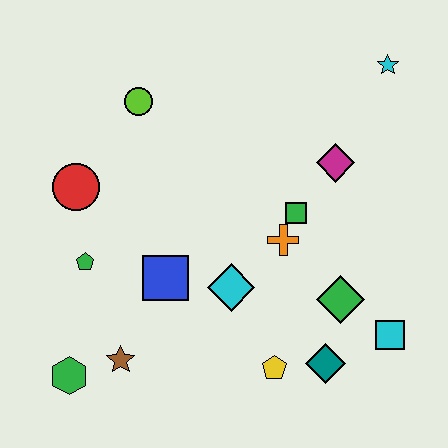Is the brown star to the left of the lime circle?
Yes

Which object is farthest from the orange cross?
The green hexagon is farthest from the orange cross.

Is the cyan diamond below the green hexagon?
No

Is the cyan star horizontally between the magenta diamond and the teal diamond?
No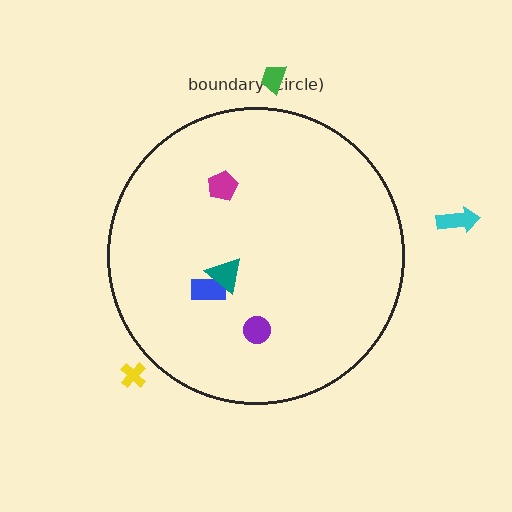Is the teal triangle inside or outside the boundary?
Inside.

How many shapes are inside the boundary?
4 inside, 3 outside.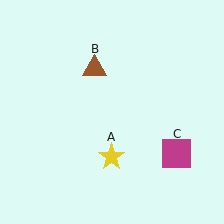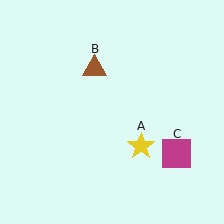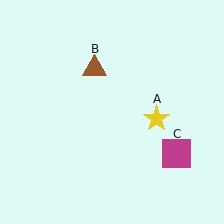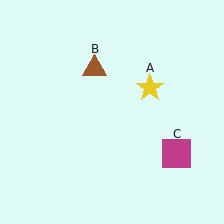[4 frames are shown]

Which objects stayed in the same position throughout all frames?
Brown triangle (object B) and magenta square (object C) remained stationary.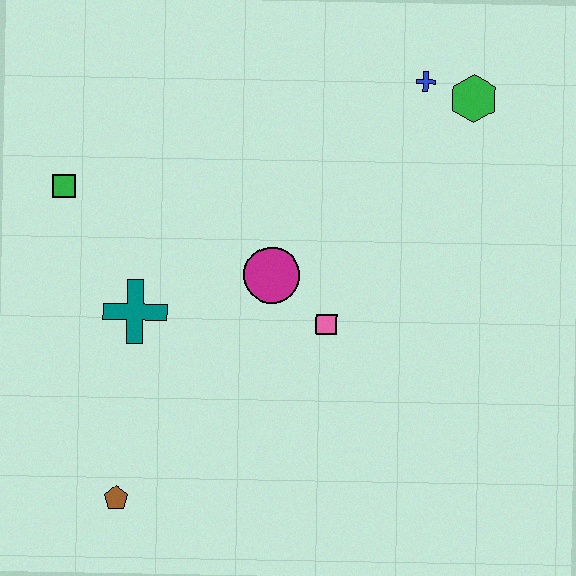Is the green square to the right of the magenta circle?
No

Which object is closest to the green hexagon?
The blue cross is closest to the green hexagon.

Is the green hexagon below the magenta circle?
No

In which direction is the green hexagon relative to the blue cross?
The green hexagon is to the right of the blue cross.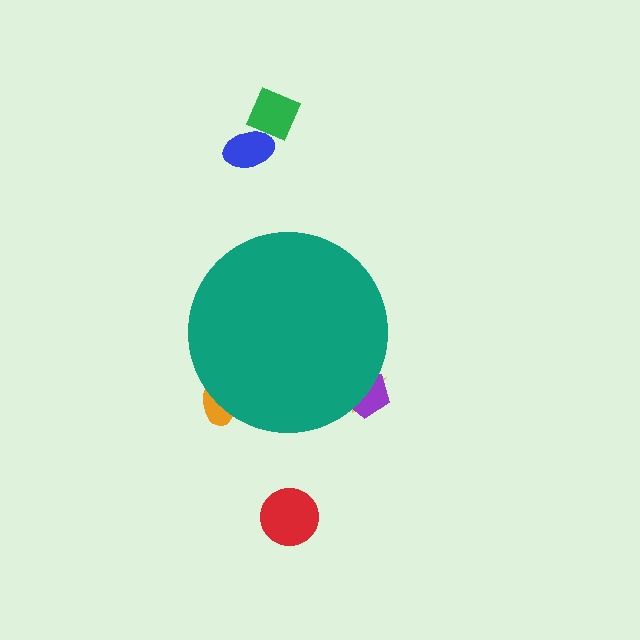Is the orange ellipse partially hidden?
Yes, the orange ellipse is partially hidden behind the teal circle.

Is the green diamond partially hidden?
No, the green diamond is fully visible.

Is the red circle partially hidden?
No, the red circle is fully visible.